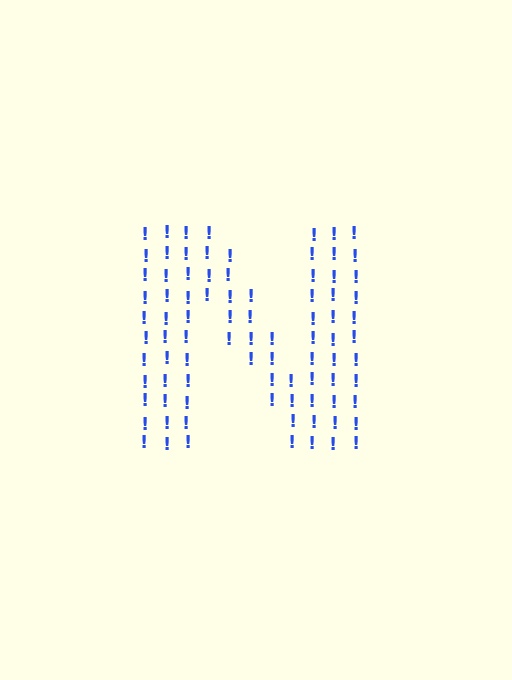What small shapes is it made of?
It is made of small exclamation marks.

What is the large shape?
The large shape is the letter N.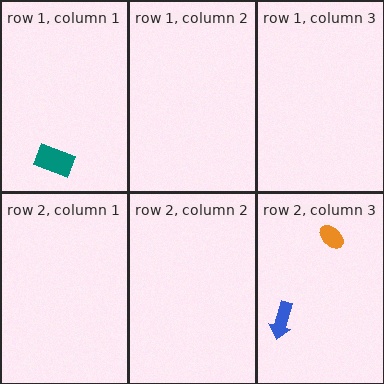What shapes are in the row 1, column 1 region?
The teal rectangle.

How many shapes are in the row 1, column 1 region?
1.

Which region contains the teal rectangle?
The row 1, column 1 region.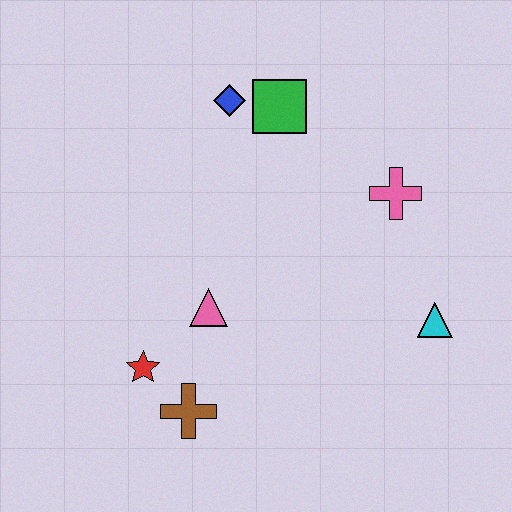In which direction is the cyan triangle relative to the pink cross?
The cyan triangle is below the pink cross.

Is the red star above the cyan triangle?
No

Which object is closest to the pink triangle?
The red star is closest to the pink triangle.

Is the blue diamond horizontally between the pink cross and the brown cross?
Yes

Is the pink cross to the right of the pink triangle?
Yes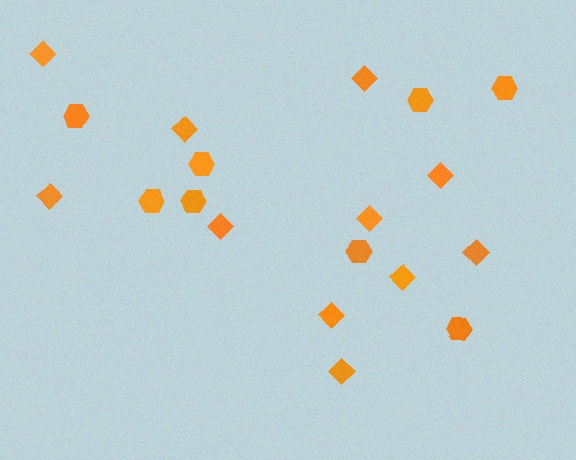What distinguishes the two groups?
There are 2 groups: one group of diamonds (11) and one group of hexagons (8).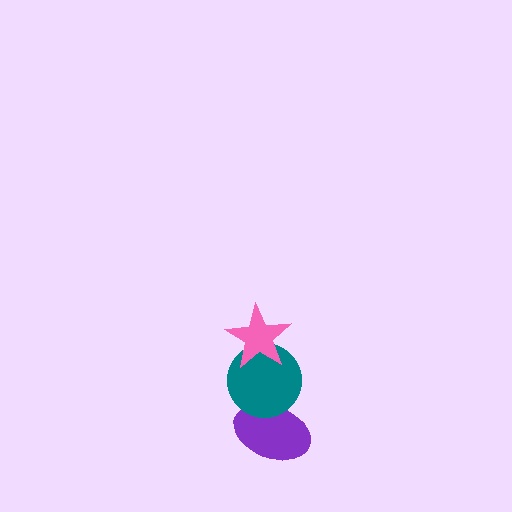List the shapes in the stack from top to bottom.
From top to bottom: the pink star, the teal circle, the purple ellipse.